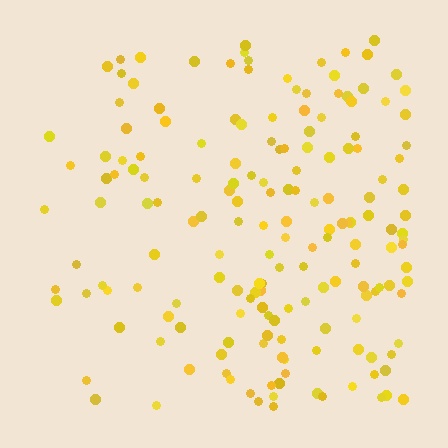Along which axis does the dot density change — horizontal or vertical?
Horizontal.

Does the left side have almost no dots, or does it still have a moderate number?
Still a moderate number, just noticeably fewer than the right.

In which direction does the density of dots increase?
From left to right, with the right side densest.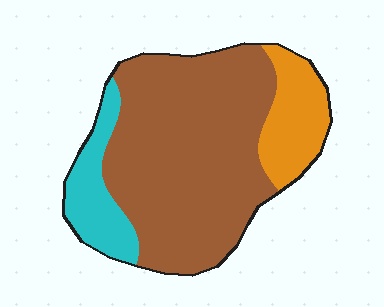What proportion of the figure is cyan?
Cyan takes up about one sixth (1/6) of the figure.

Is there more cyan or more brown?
Brown.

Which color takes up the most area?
Brown, at roughly 70%.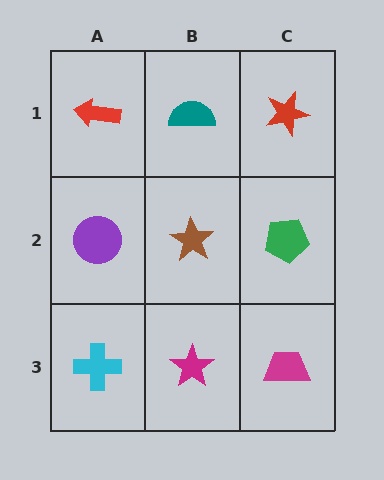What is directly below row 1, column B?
A brown star.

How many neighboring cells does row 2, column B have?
4.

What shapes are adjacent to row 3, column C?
A green pentagon (row 2, column C), a magenta star (row 3, column B).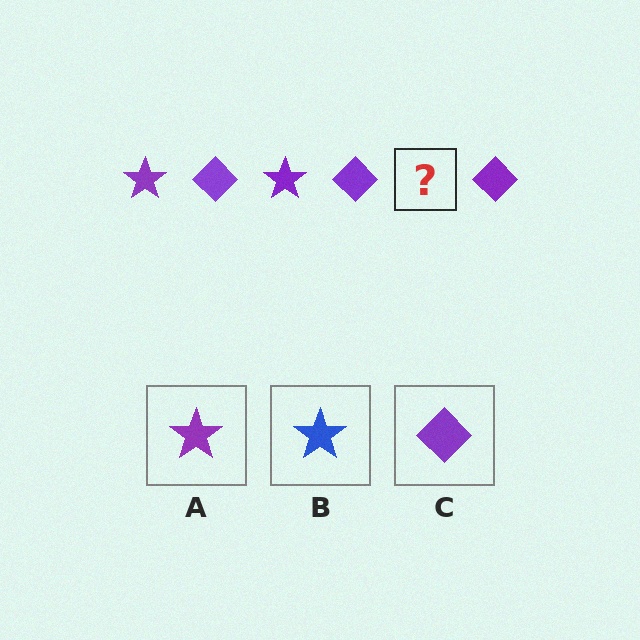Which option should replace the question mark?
Option A.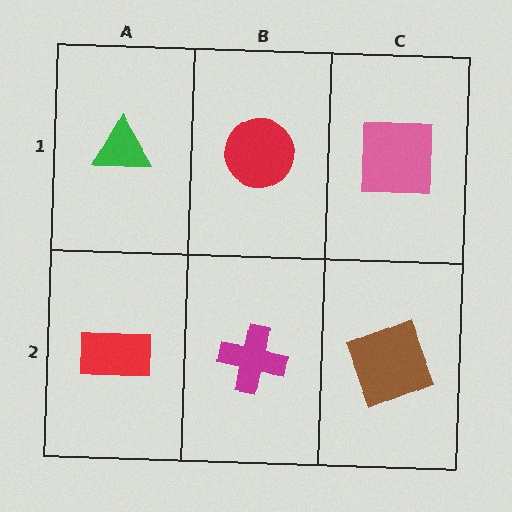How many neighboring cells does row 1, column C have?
2.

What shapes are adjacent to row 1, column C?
A brown square (row 2, column C), a red circle (row 1, column B).